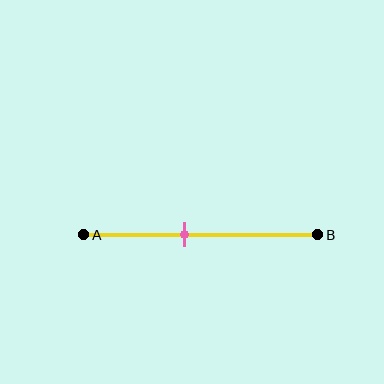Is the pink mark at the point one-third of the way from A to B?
No, the mark is at about 45% from A, not at the 33% one-third point.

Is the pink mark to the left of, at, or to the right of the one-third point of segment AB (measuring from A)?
The pink mark is to the right of the one-third point of segment AB.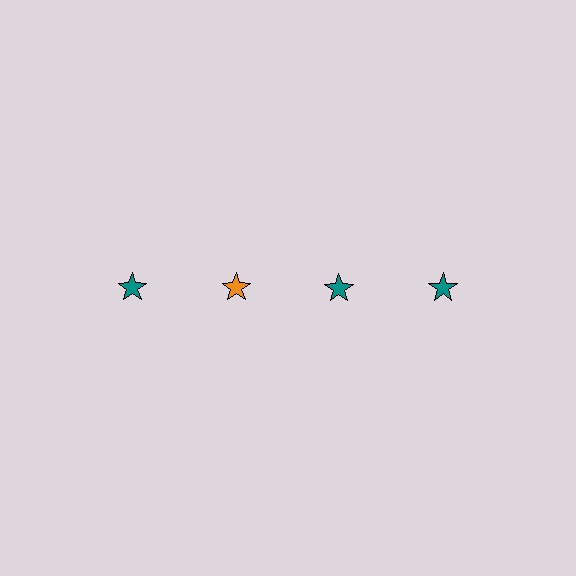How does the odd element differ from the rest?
It has a different color: orange instead of teal.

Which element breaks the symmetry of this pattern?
The orange star in the top row, second from left column breaks the symmetry. All other shapes are teal stars.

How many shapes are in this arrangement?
There are 4 shapes arranged in a grid pattern.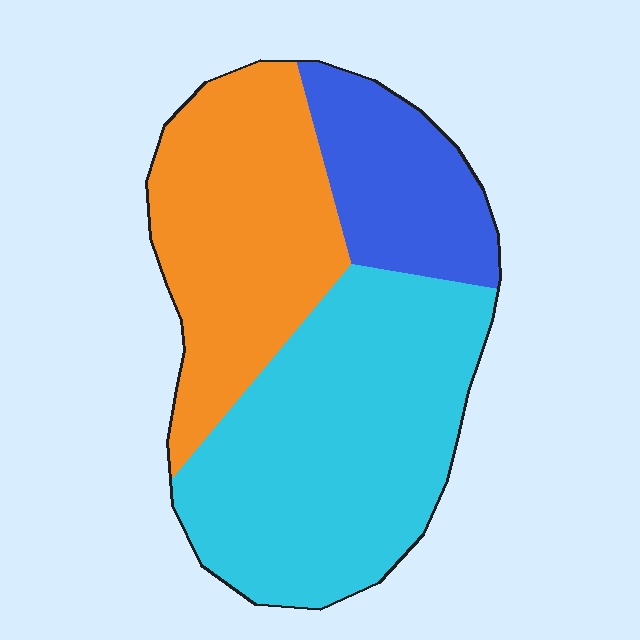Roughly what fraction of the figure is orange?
Orange covers roughly 35% of the figure.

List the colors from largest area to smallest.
From largest to smallest: cyan, orange, blue.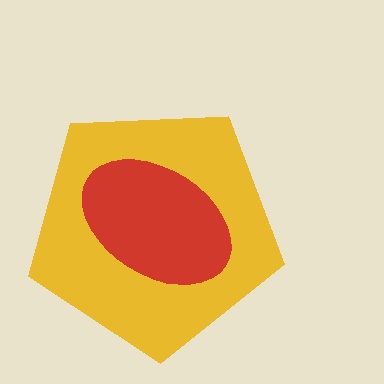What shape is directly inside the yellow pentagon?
The red ellipse.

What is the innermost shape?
The red ellipse.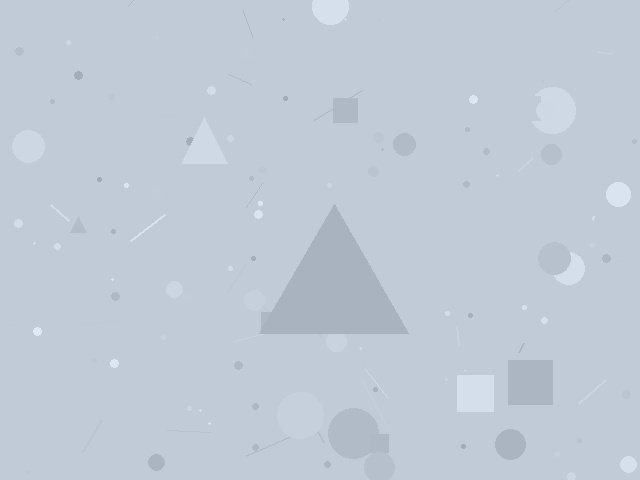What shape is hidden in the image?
A triangle is hidden in the image.